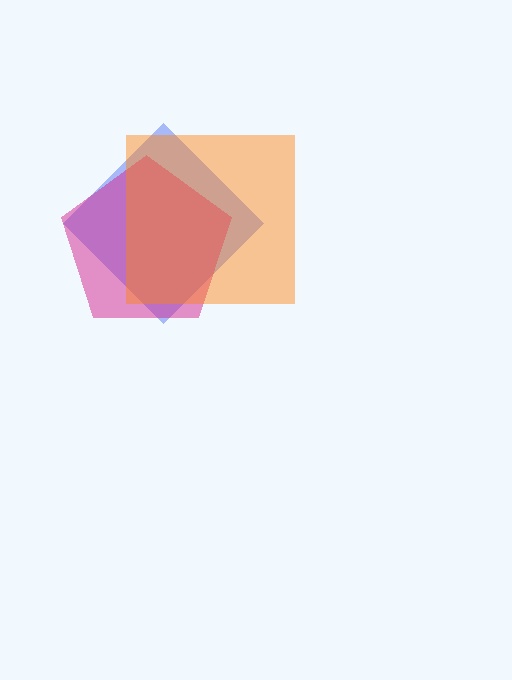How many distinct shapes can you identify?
There are 3 distinct shapes: a blue diamond, a magenta pentagon, an orange square.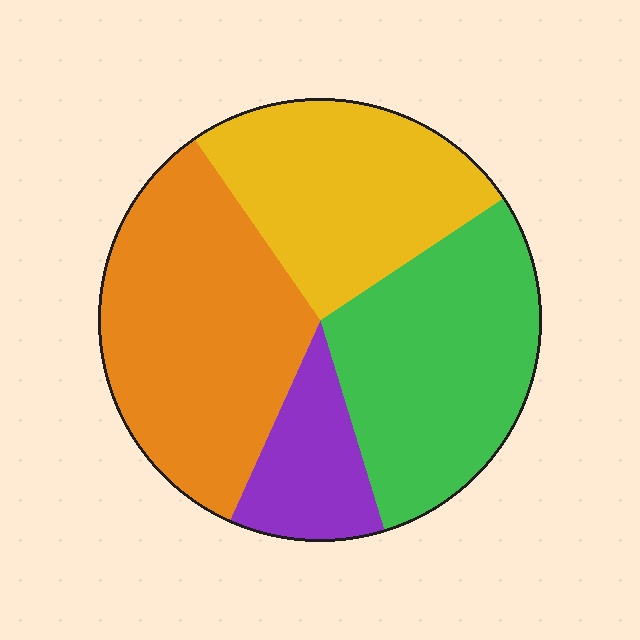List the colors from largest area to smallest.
From largest to smallest: orange, green, yellow, purple.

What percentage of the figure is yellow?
Yellow covers 25% of the figure.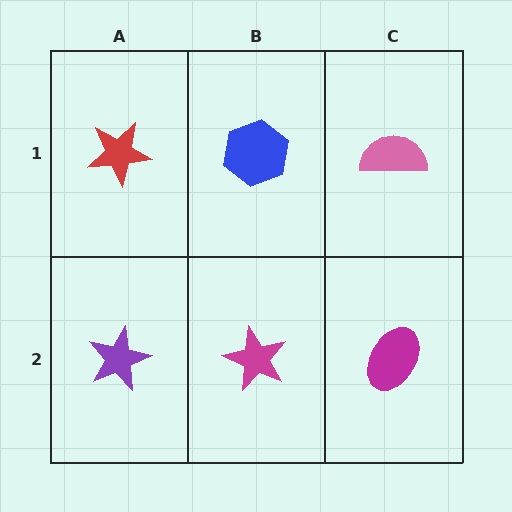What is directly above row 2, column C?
A pink semicircle.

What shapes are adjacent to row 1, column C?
A magenta ellipse (row 2, column C), a blue hexagon (row 1, column B).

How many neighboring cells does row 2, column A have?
2.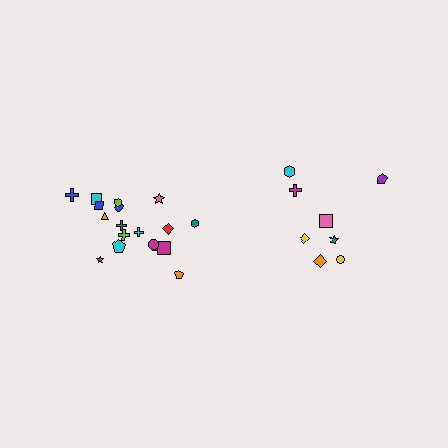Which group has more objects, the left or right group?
The left group.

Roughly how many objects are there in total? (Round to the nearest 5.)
Roughly 25 objects in total.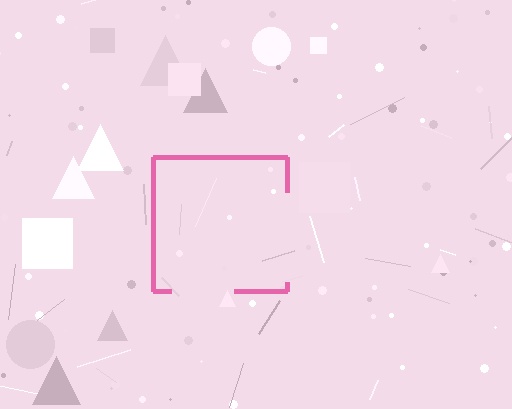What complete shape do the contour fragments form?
The contour fragments form a square.